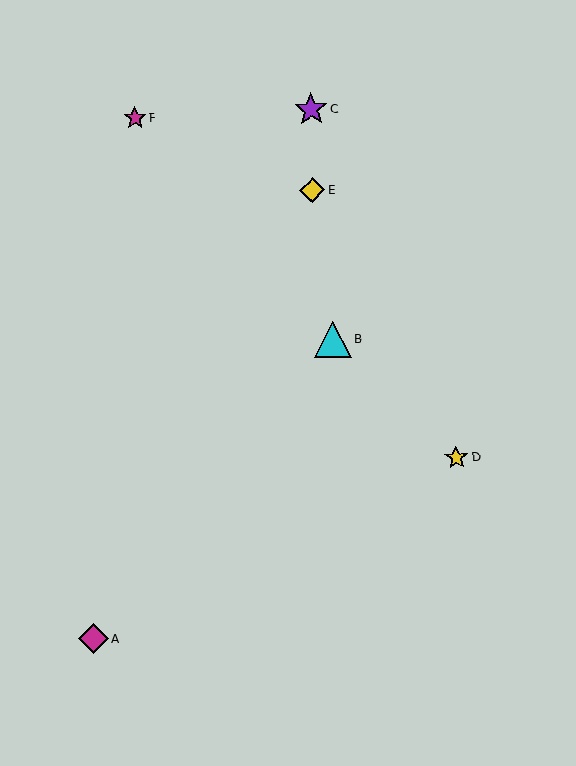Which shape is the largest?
The cyan triangle (labeled B) is the largest.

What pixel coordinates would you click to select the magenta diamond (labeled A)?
Click at (94, 639) to select the magenta diamond A.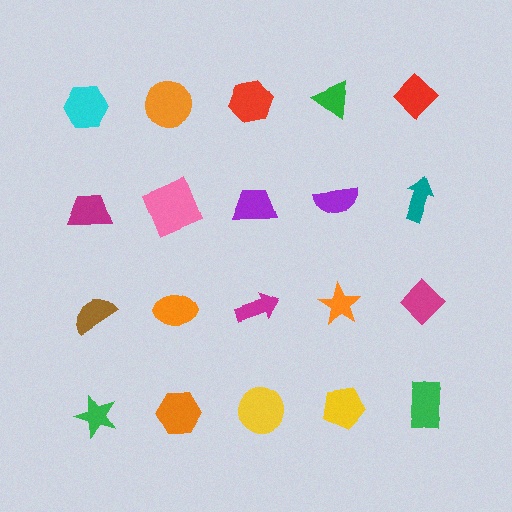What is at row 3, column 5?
A magenta diamond.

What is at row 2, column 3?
A purple trapezoid.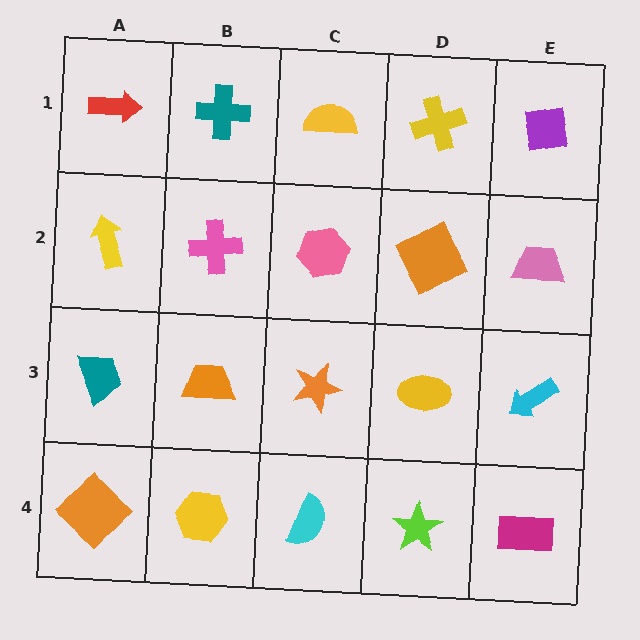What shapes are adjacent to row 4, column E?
A cyan arrow (row 3, column E), a lime star (row 4, column D).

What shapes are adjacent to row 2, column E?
A purple square (row 1, column E), a cyan arrow (row 3, column E), an orange square (row 2, column D).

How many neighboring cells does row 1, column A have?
2.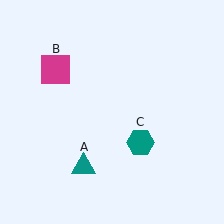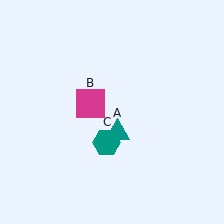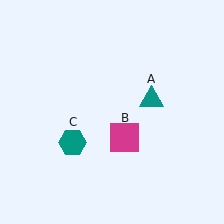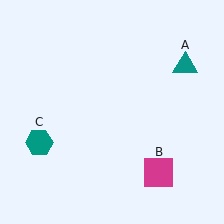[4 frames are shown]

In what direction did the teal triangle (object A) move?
The teal triangle (object A) moved up and to the right.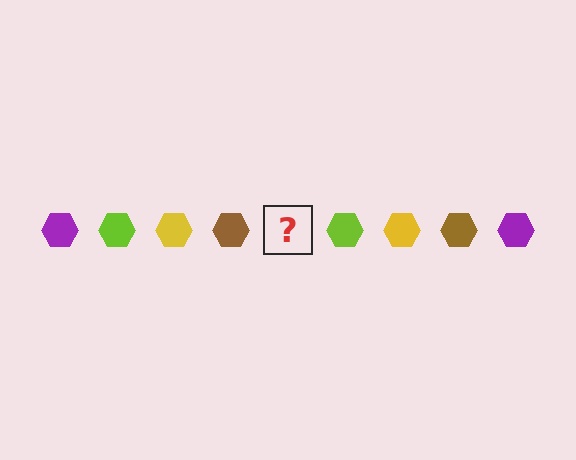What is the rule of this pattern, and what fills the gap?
The rule is that the pattern cycles through purple, lime, yellow, brown hexagons. The gap should be filled with a purple hexagon.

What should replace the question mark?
The question mark should be replaced with a purple hexagon.